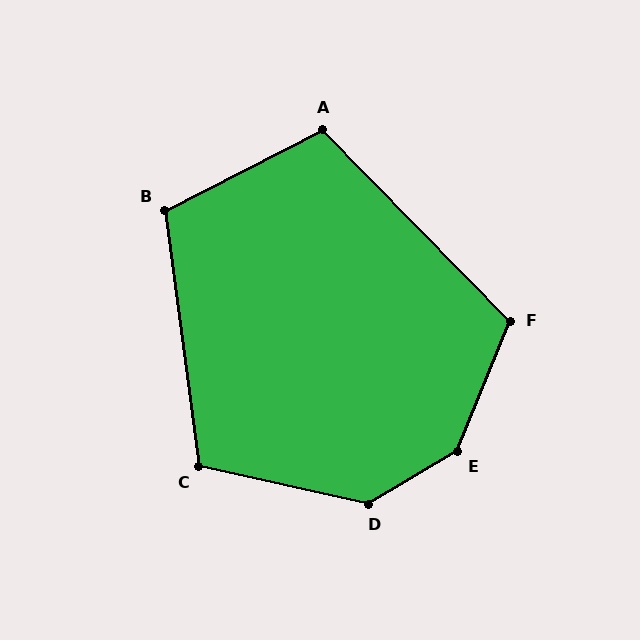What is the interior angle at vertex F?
Approximately 114 degrees (obtuse).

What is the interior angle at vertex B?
Approximately 109 degrees (obtuse).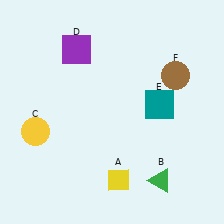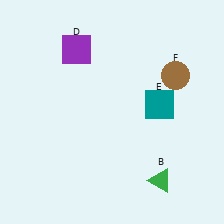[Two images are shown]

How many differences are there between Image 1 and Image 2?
There are 2 differences between the two images.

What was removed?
The yellow diamond (A), the yellow circle (C) were removed in Image 2.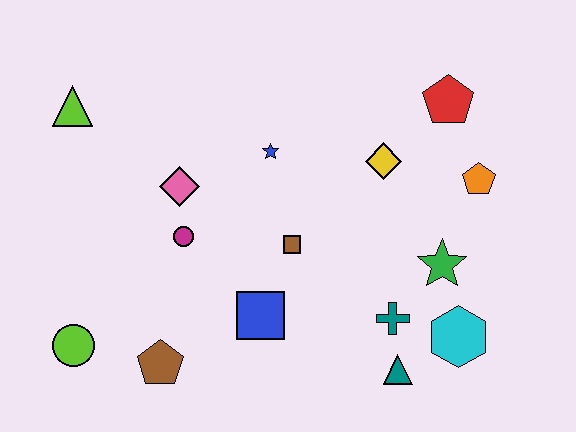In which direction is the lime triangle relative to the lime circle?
The lime triangle is above the lime circle.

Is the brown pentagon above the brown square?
No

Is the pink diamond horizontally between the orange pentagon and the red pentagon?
No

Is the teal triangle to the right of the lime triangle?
Yes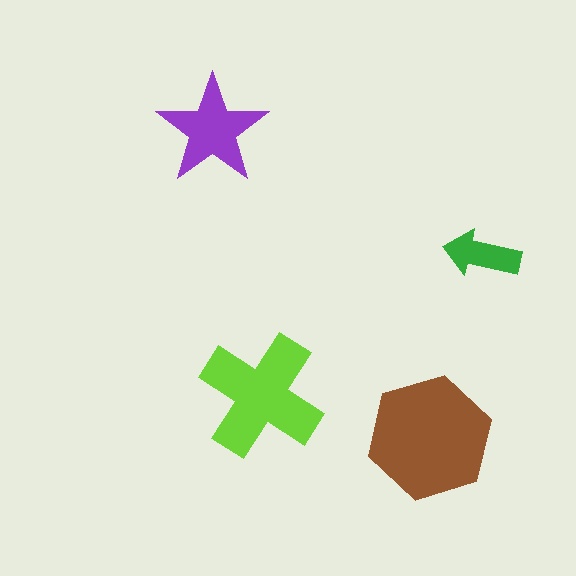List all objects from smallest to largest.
The green arrow, the purple star, the lime cross, the brown hexagon.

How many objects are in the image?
There are 4 objects in the image.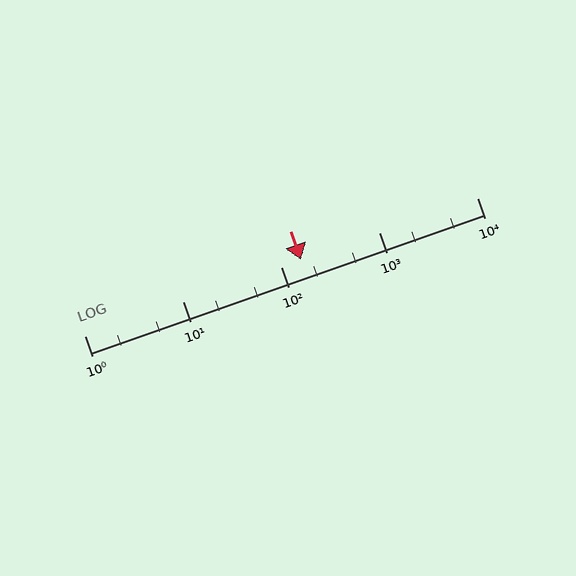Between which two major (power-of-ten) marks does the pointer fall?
The pointer is between 100 and 1000.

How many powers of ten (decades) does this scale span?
The scale spans 4 decades, from 1 to 10000.